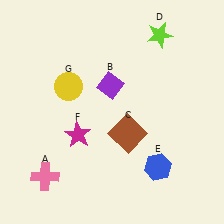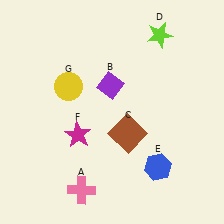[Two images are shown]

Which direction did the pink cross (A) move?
The pink cross (A) moved right.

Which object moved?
The pink cross (A) moved right.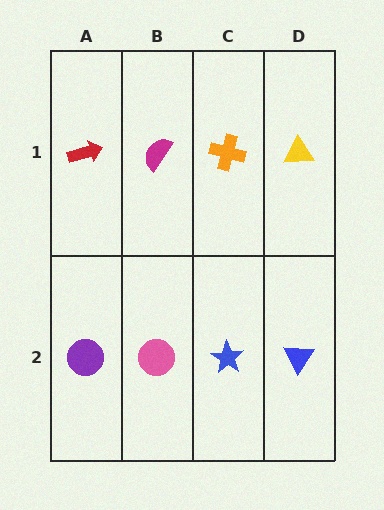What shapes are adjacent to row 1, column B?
A pink circle (row 2, column B), a red arrow (row 1, column A), an orange cross (row 1, column C).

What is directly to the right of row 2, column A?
A pink circle.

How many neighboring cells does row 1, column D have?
2.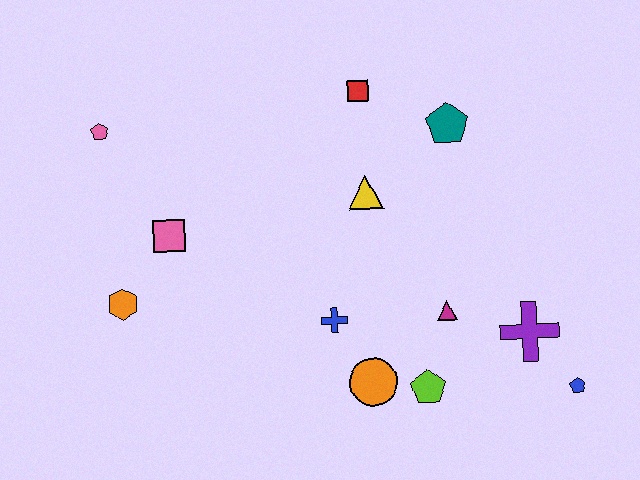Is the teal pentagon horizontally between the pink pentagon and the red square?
No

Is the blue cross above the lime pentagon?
Yes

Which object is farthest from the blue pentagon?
The pink pentagon is farthest from the blue pentagon.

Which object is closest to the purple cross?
The blue pentagon is closest to the purple cross.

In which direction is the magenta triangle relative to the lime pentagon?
The magenta triangle is above the lime pentagon.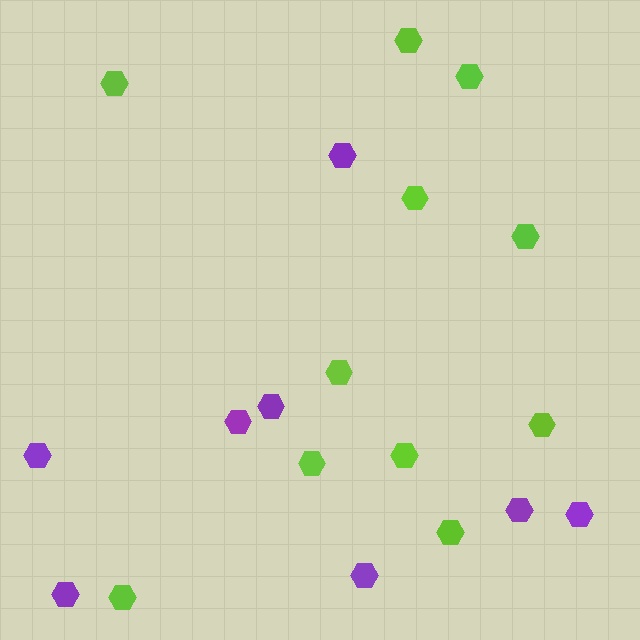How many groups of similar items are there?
There are 2 groups: one group of lime hexagons (11) and one group of purple hexagons (8).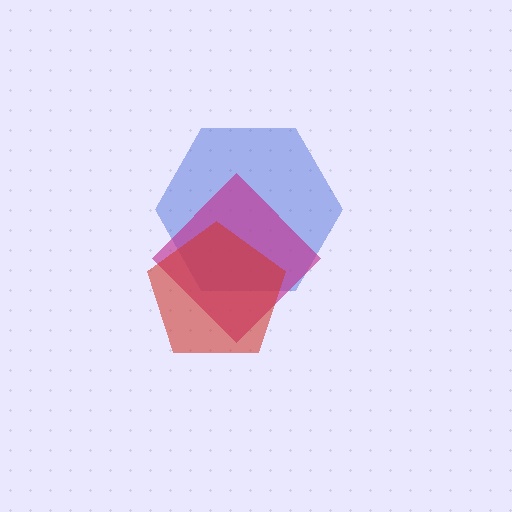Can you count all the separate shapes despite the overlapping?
Yes, there are 3 separate shapes.